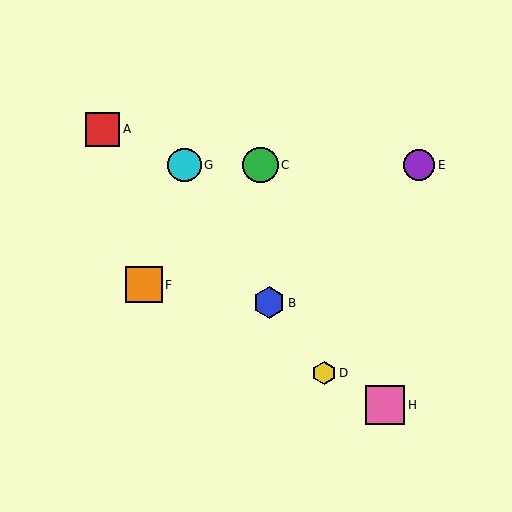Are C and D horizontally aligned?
No, C is at y≈165 and D is at y≈373.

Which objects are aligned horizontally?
Objects C, E, G are aligned horizontally.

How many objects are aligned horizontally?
3 objects (C, E, G) are aligned horizontally.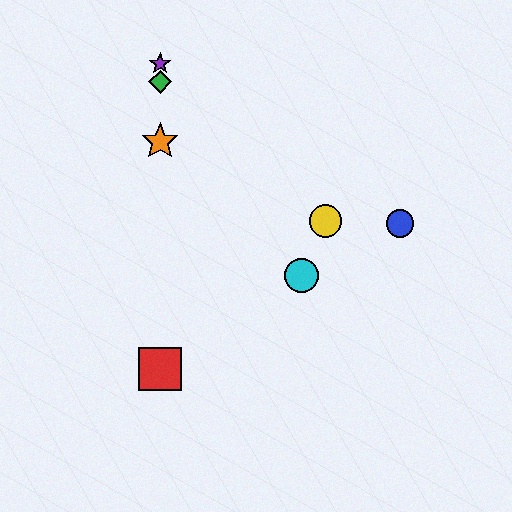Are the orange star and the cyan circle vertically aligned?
No, the orange star is at x≈160 and the cyan circle is at x≈302.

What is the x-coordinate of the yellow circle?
The yellow circle is at x≈326.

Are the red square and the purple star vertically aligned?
Yes, both are at x≈160.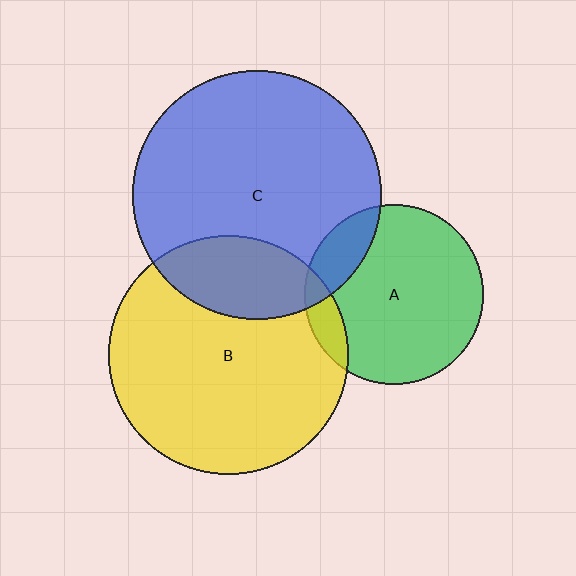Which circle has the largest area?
Circle C (blue).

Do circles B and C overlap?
Yes.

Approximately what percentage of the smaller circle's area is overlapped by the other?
Approximately 25%.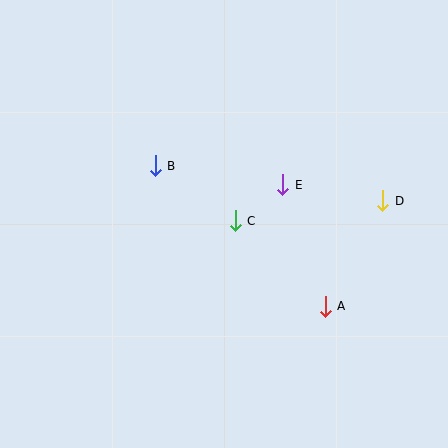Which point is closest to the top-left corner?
Point B is closest to the top-left corner.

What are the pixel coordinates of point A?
Point A is at (325, 306).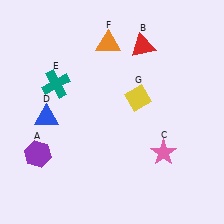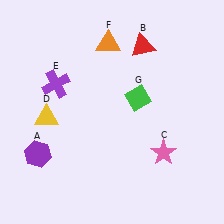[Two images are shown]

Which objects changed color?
D changed from blue to yellow. E changed from teal to purple. G changed from yellow to green.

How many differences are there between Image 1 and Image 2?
There are 3 differences between the two images.